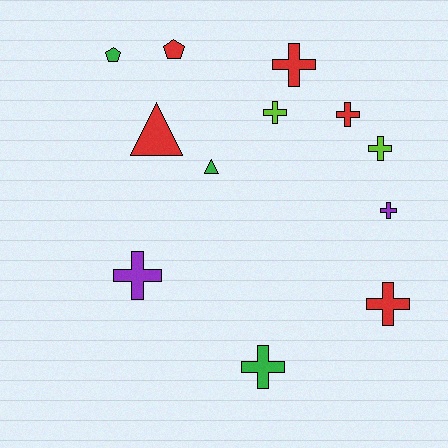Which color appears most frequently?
Red, with 5 objects.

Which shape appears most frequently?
Cross, with 8 objects.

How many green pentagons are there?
There is 1 green pentagon.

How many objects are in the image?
There are 12 objects.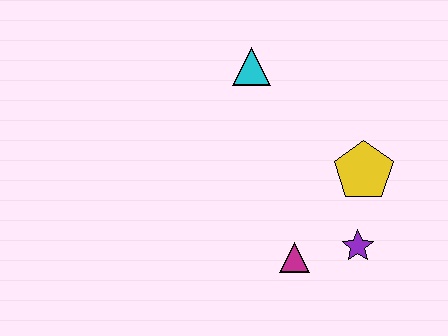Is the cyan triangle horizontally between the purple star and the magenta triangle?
No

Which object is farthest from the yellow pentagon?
The cyan triangle is farthest from the yellow pentagon.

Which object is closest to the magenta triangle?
The purple star is closest to the magenta triangle.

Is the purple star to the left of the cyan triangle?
No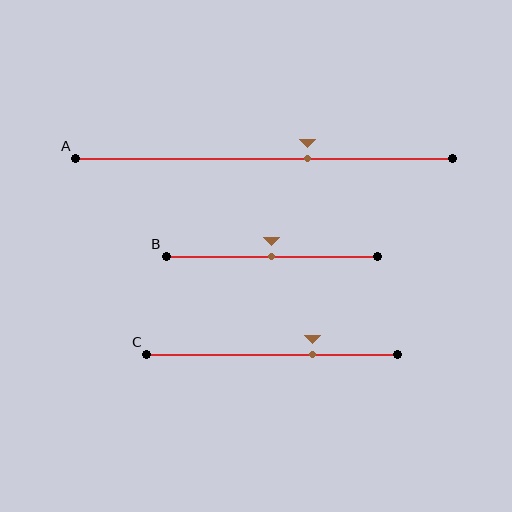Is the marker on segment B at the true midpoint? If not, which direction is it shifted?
Yes, the marker on segment B is at the true midpoint.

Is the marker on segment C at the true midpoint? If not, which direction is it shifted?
No, the marker on segment C is shifted to the right by about 16% of the segment length.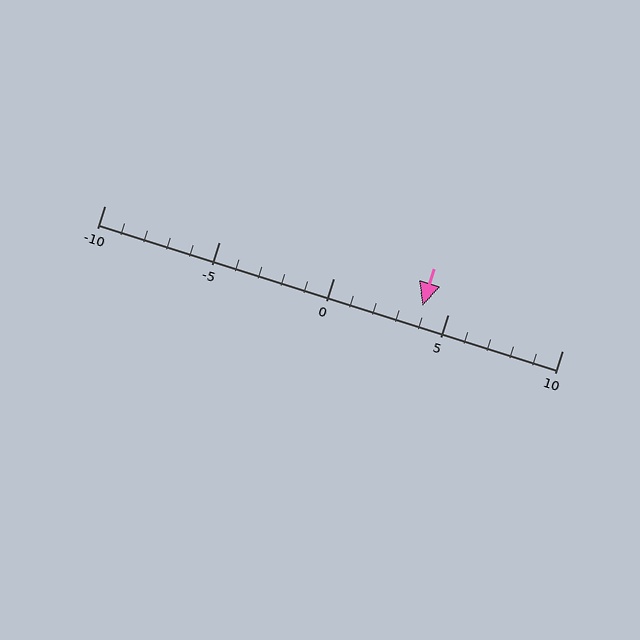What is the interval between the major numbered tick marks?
The major tick marks are spaced 5 units apart.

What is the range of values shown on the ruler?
The ruler shows values from -10 to 10.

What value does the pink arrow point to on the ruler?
The pink arrow points to approximately 4.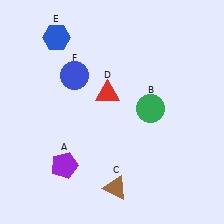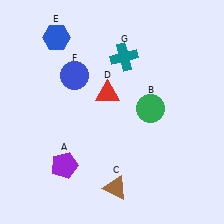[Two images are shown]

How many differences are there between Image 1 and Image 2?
There is 1 difference between the two images.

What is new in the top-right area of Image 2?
A teal cross (G) was added in the top-right area of Image 2.